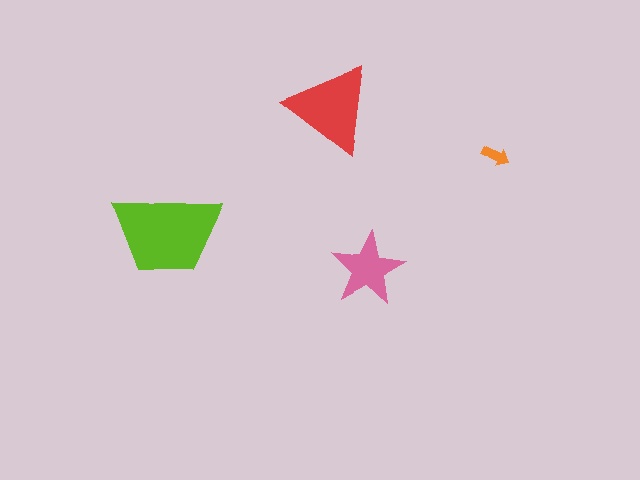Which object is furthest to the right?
The orange arrow is rightmost.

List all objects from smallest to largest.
The orange arrow, the pink star, the red triangle, the lime trapezoid.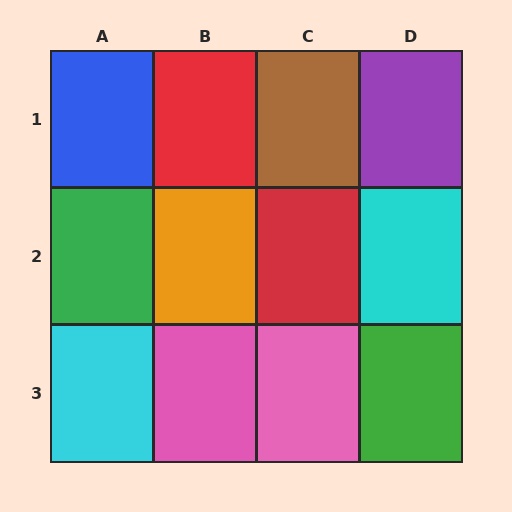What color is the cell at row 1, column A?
Blue.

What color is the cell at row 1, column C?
Brown.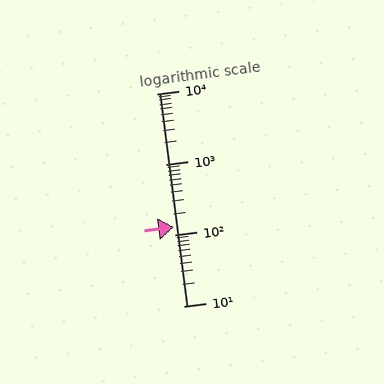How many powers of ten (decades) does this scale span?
The scale spans 3 decades, from 10 to 10000.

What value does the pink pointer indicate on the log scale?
The pointer indicates approximately 130.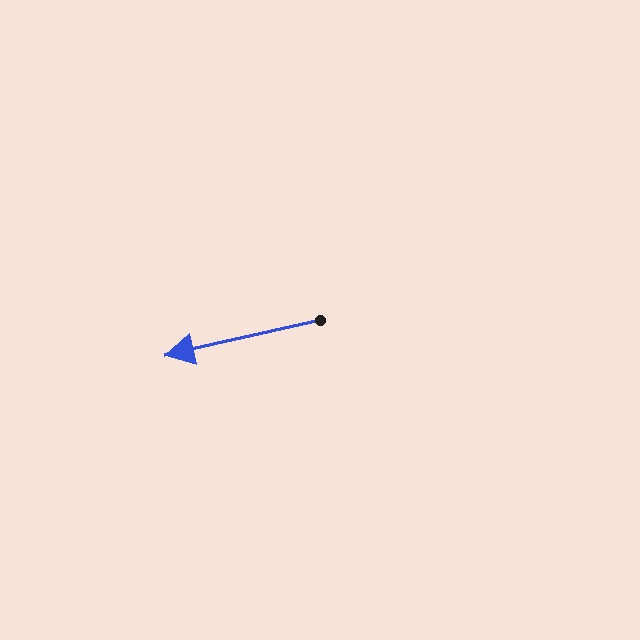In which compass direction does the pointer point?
West.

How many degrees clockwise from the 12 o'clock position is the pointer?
Approximately 257 degrees.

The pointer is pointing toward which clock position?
Roughly 9 o'clock.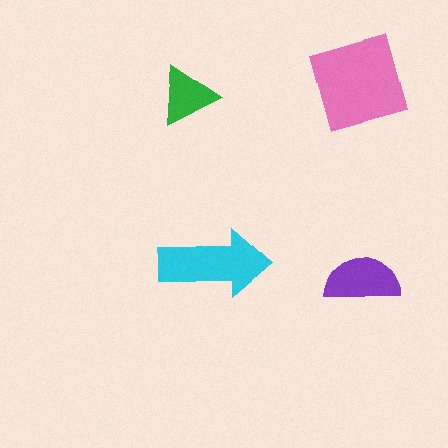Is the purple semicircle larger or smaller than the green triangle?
Larger.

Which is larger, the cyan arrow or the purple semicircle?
The cyan arrow.